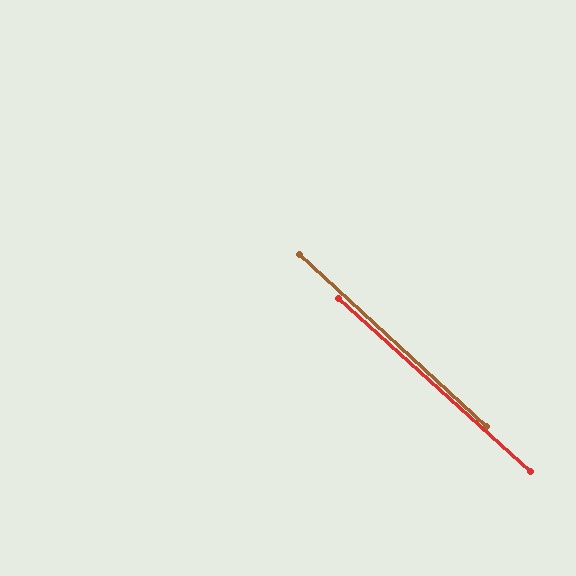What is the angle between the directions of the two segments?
Approximately 1 degree.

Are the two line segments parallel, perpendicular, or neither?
Parallel — their directions differ by only 0.6°.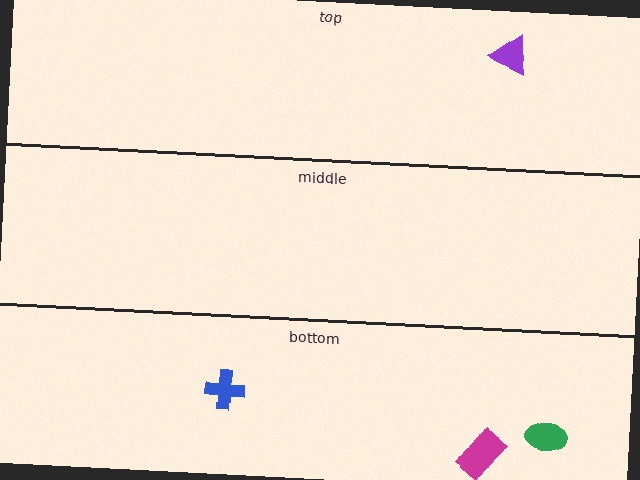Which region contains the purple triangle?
The top region.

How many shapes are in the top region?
1.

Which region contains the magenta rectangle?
The bottom region.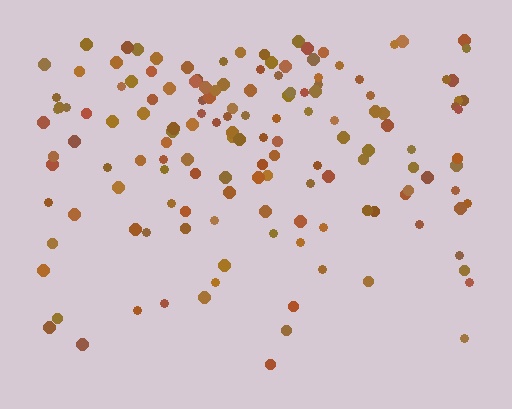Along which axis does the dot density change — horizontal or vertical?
Vertical.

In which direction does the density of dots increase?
From bottom to top, with the top side densest.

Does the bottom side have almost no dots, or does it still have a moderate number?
Still a moderate number, just noticeably fewer than the top.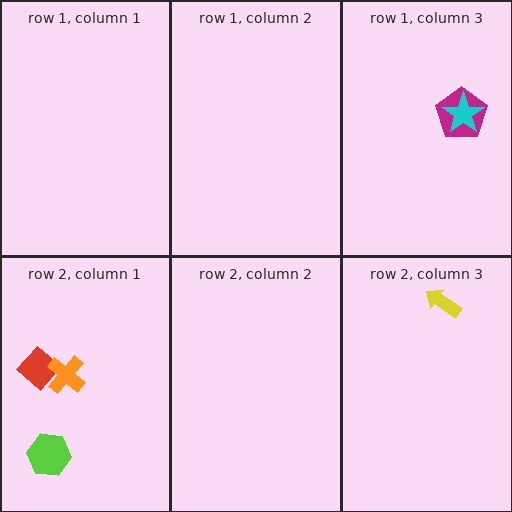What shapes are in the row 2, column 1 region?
The red diamond, the orange cross, the lime hexagon.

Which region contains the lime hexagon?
The row 2, column 1 region.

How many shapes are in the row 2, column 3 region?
1.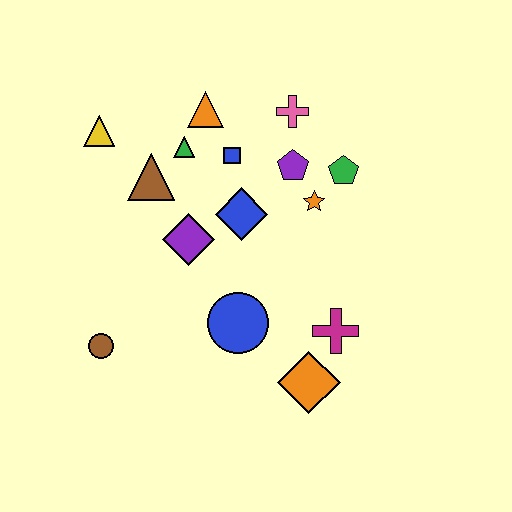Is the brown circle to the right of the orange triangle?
No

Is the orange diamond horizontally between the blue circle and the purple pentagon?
No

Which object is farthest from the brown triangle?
The orange diamond is farthest from the brown triangle.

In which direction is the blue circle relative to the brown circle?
The blue circle is to the right of the brown circle.